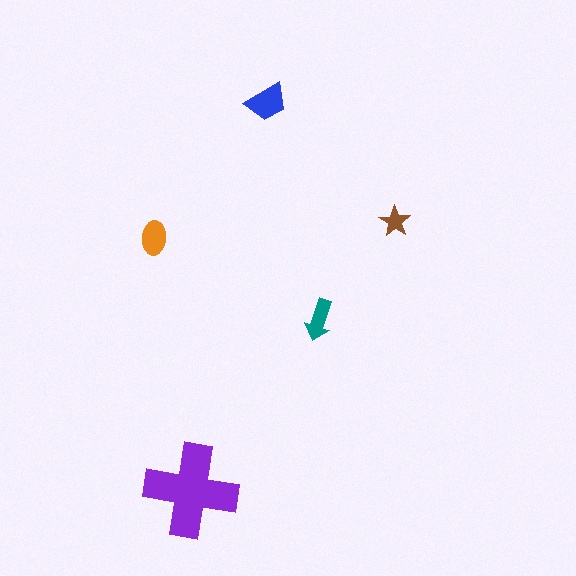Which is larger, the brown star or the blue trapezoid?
The blue trapezoid.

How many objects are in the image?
There are 5 objects in the image.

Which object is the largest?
The purple cross.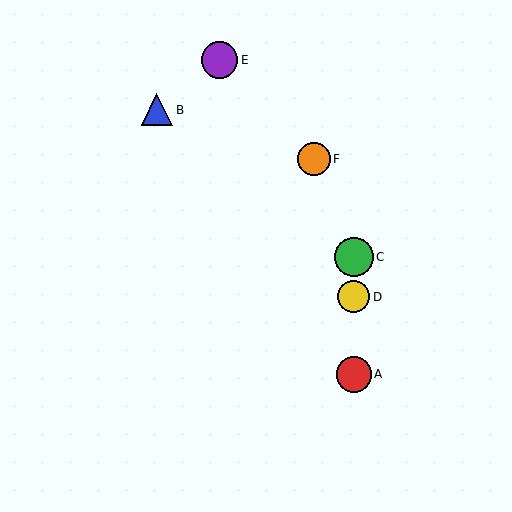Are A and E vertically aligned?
No, A is at x≈354 and E is at x≈219.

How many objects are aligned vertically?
3 objects (A, C, D) are aligned vertically.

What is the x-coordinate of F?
Object F is at x≈314.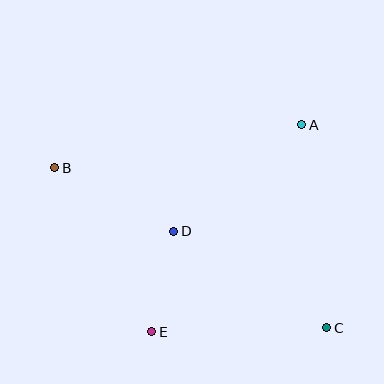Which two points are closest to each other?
Points D and E are closest to each other.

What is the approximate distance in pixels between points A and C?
The distance between A and C is approximately 204 pixels.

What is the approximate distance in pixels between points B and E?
The distance between B and E is approximately 190 pixels.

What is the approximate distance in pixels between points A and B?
The distance between A and B is approximately 251 pixels.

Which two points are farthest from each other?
Points B and C are farthest from each other.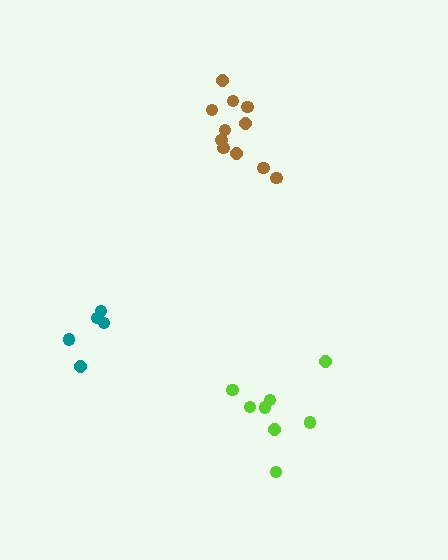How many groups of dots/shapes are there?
There are 3 groups.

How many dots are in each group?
Group 1: 11 dots, Group 2: 8 dots, Group 3: 5 dots (24 total).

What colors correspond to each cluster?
The clusters are colored: brown, lime, teal.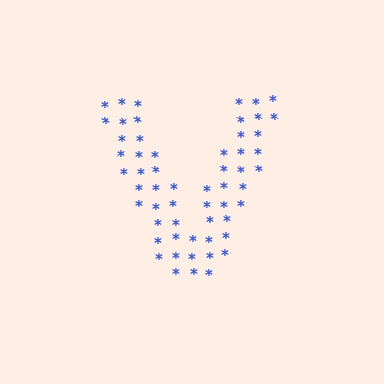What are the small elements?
The small elements are asterisks.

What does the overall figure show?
The overall figure shows the letter V.